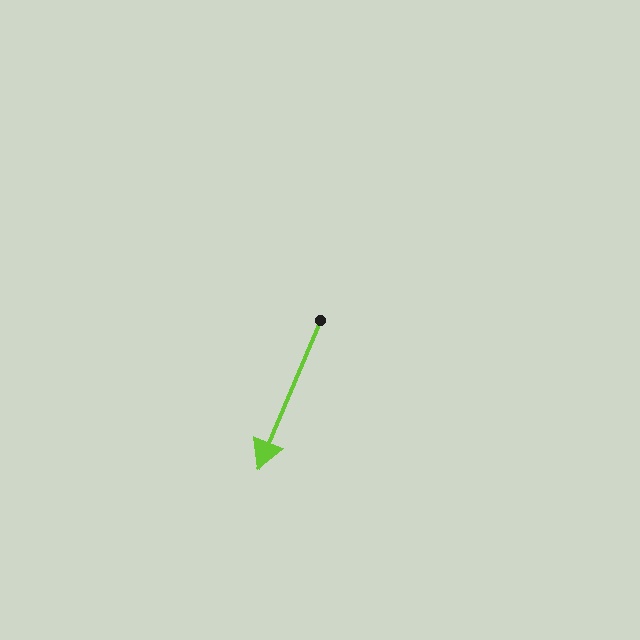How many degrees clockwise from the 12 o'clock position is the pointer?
Approximately 203 degrees.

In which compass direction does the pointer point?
Southwest.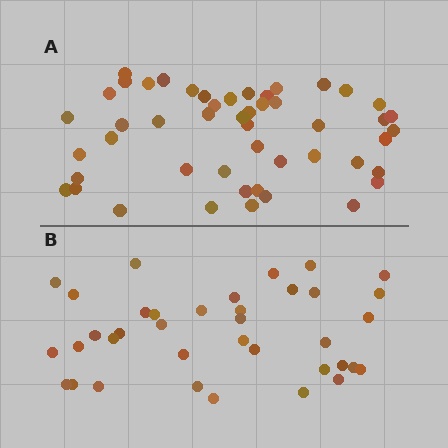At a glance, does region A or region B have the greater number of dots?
Region A (the top region) has more dots.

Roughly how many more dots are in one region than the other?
Region A has roughly 12 or so more dots than region B.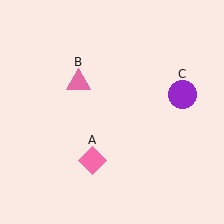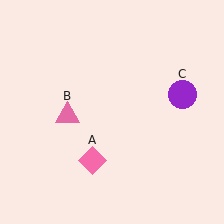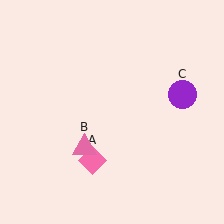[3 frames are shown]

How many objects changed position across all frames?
1 object changed position: pink triangle (object B).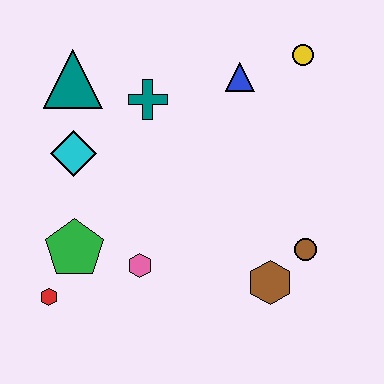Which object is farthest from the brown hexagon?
The teal triangle is farthest from the brown hexagon.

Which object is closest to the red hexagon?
The green pentagon is closest to the red hexagon.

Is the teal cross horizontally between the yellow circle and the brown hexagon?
No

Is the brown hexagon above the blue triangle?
No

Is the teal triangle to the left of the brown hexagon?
Yes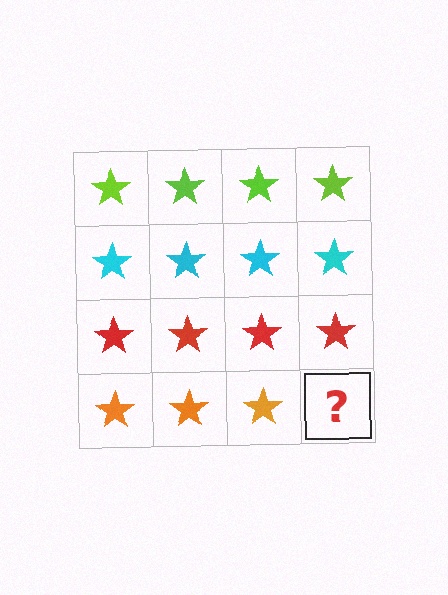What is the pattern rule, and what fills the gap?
The rule is that each row has a consistent color. The gap should be filled with an orange star.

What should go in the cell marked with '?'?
The missing cell should contain an orange star.